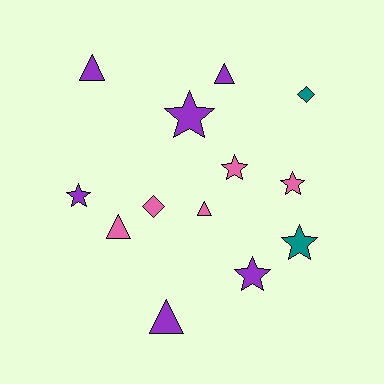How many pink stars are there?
There are 2 pink stars.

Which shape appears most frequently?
Star, with 6 objects.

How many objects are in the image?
There are 13 objects.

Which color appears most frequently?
Purple, with 6 objects.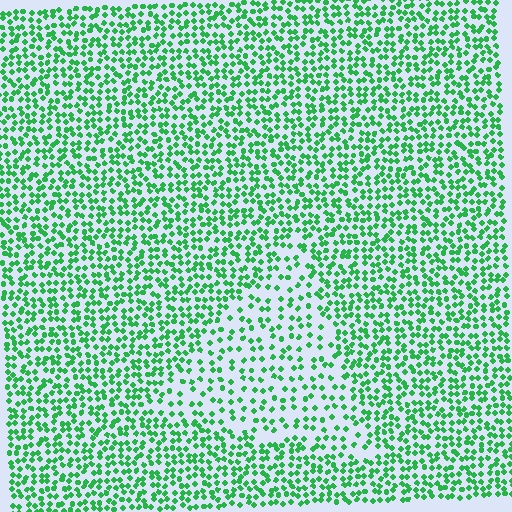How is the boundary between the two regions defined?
The boundary is defined by a change in element density (approximately 1.9x ratio). All elements are the same color, size, and shape.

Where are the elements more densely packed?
The elements are more densely packed outside the triangle boundary.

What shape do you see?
I see a triangle.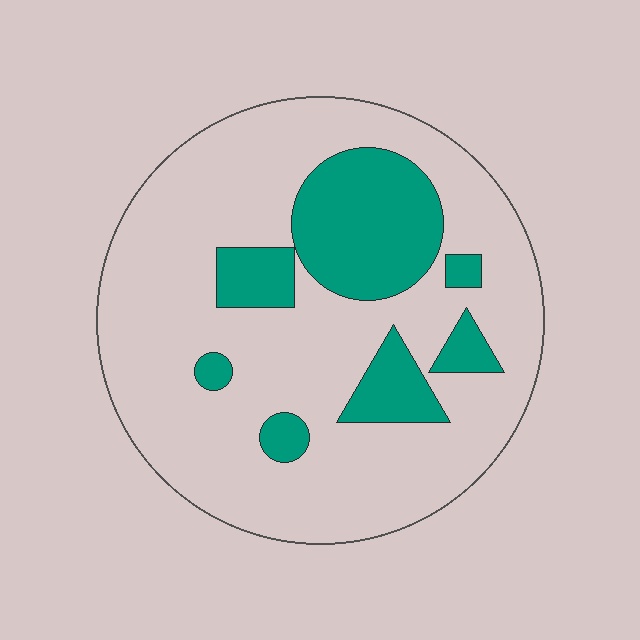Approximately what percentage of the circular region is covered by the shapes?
Approximately 25%.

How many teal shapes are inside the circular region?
7.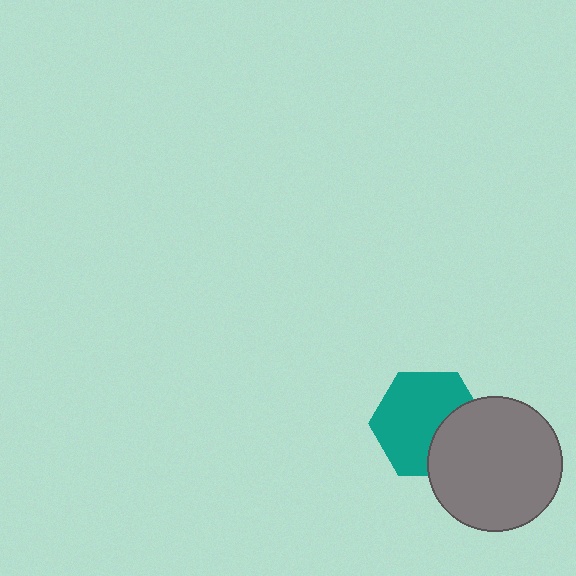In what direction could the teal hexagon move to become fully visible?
The teal hexagon could move left. That would shift it out from behind the gray circle entirely.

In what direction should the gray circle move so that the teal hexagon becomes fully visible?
The gray circle should move right. That is the shortest direction to clear the overlap and leave the teal hexagon fully visible.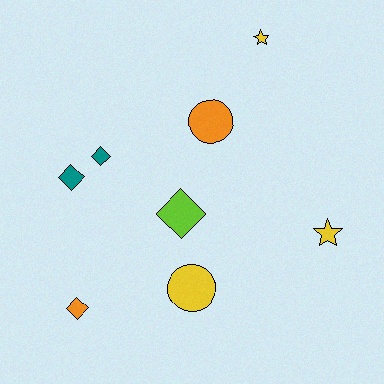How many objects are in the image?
There are 8 objects.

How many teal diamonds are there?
There are 2 teal diamonds.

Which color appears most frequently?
Yellow, with 3 objects.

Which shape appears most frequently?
Diamond, with 4 objects.